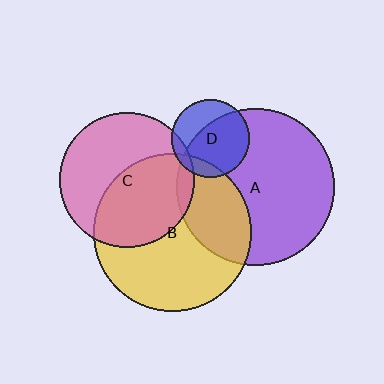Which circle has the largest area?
Circle B (yellow).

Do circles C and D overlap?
Yes.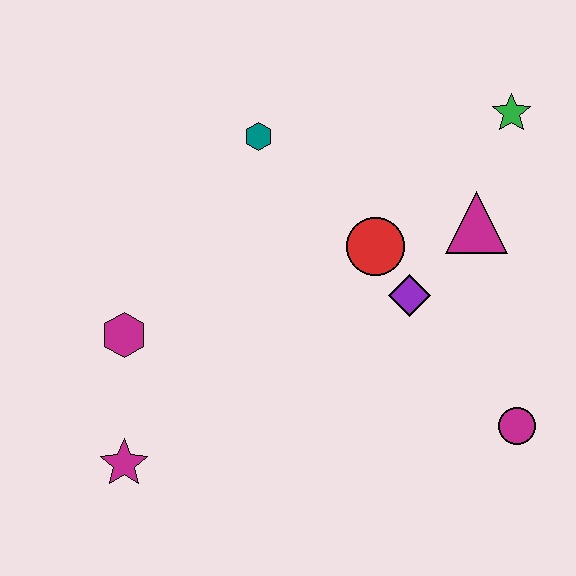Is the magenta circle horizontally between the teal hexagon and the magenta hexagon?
No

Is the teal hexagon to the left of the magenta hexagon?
No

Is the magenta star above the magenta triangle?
No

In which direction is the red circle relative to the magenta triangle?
The red circle is to the left of the magenta triangle.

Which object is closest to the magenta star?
The magenta hexagon is closest to the magenta star.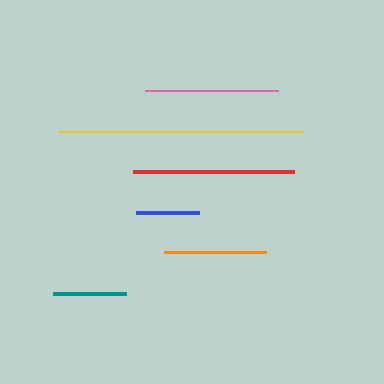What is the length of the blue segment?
The blue segment is approximately 63 pixels long.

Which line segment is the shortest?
The blue line is the shortest at approximately 63 pixels.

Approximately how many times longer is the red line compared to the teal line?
The red line is approximately 2.2 times the length of the teal line.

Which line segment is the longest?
The yellow line is the longest at approximately 246 pixels.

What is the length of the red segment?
The red segment is approximately 161 pixels long.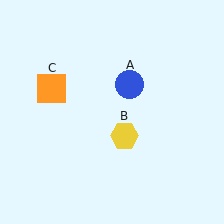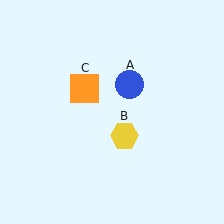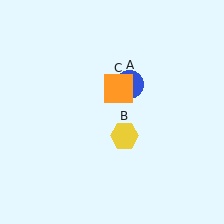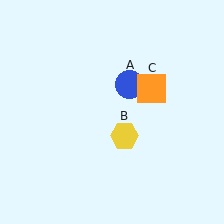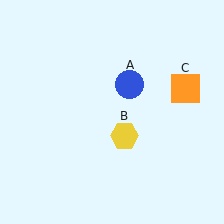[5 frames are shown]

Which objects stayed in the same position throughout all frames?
Blue circle (object A) and yellow hexagon (object B) remained stationary.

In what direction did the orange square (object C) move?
The orange square (object C) moved right.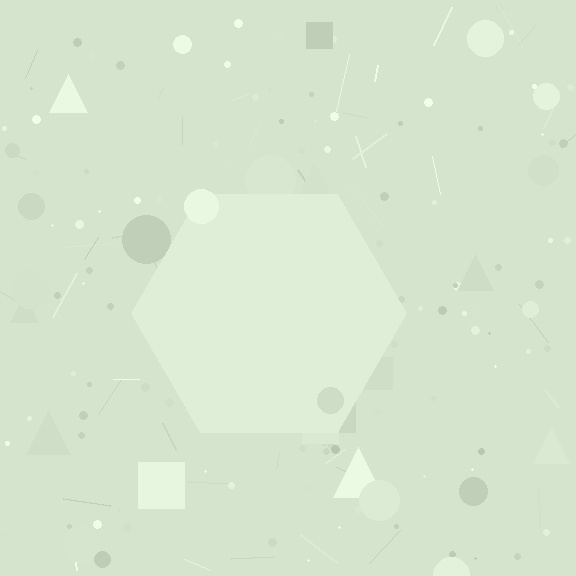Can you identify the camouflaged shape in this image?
The camouflaged shape is a hexagon.